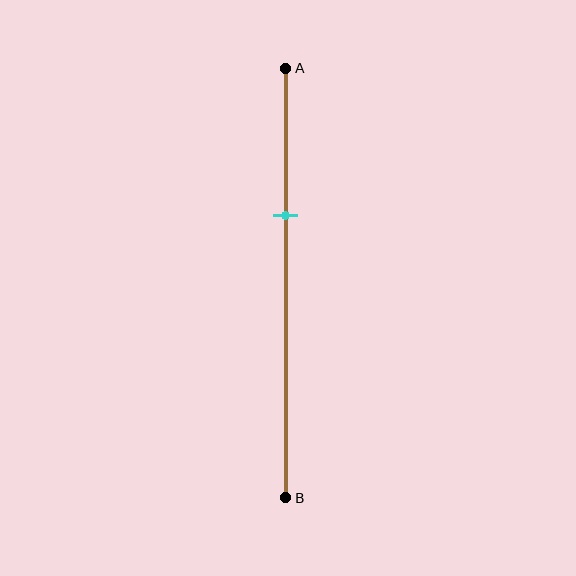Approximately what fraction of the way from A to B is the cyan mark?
The cyan mark is approximately 35% of the way from A to B.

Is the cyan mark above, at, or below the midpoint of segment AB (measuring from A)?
The cyan mark is above the midpoint of segment AB.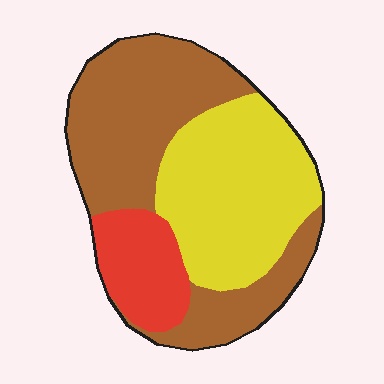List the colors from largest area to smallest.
From largest to smallest: brown, yellow, red.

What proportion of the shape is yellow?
Yellow covers 38% of the shape.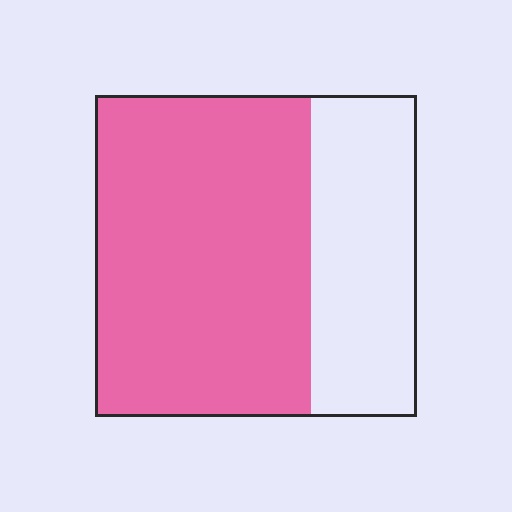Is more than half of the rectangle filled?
Yes.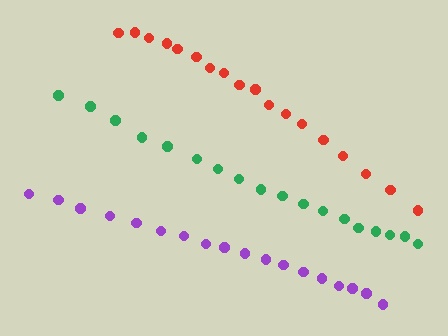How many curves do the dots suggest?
There are 3 distinct paths.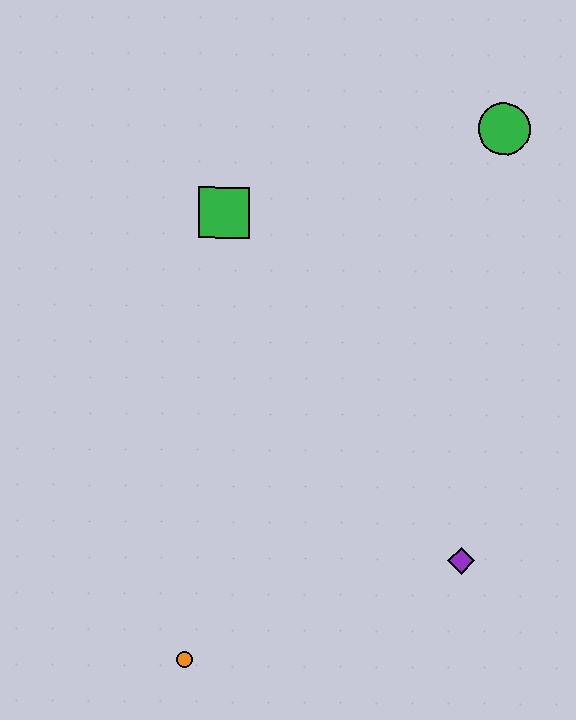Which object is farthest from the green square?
The orange circle is farthest from the green square.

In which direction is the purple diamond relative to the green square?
The purple diamond is below the green square.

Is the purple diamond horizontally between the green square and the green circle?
Yes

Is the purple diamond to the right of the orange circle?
Yes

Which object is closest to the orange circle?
The purple diamond is closest to the orange circle.